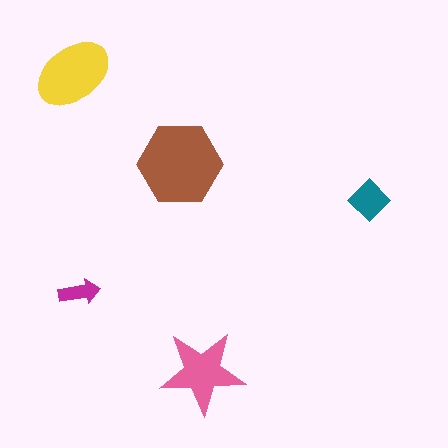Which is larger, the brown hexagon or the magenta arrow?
The brown hexagon.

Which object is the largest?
The brown hexagon.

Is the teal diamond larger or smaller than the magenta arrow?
Larger.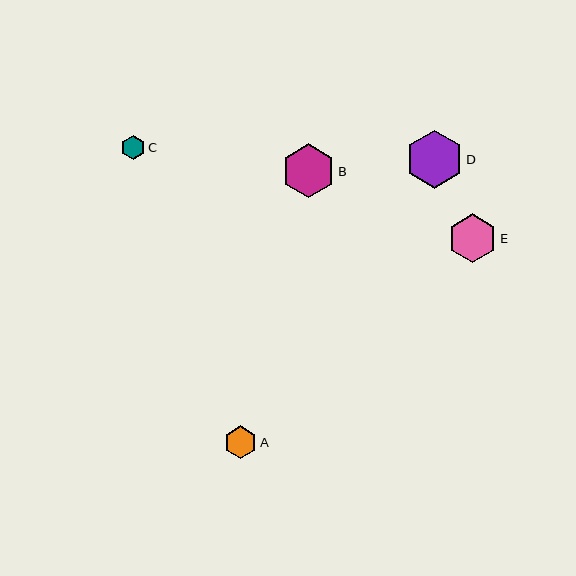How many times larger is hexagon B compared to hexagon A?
Hexagon B is approximately 1.6 times the size of hexagon A.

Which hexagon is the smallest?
Hexagon C is the smallest with a size of approximately 24 pixels.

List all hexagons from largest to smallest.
From largest to smallest: D, B, E, A, C.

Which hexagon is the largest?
Hexagon D is the largest with a size of approximately 58 pixels.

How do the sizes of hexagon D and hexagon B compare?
Hexagon D and hexagon B are approximately the same size.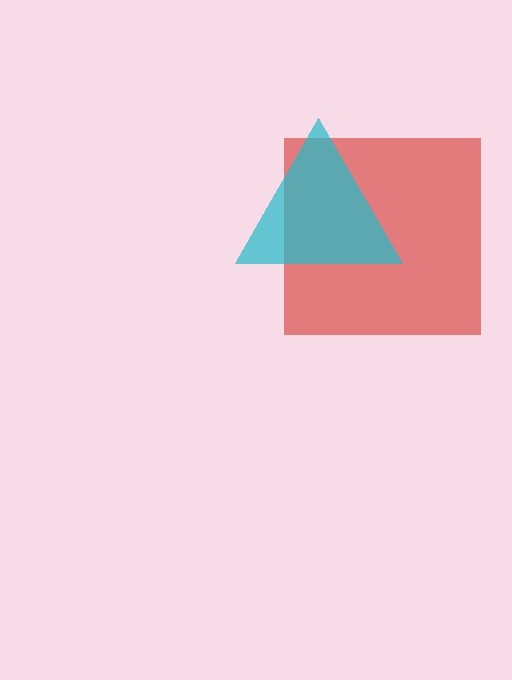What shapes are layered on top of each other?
The layered shapes are: a red square, a cyan triangle.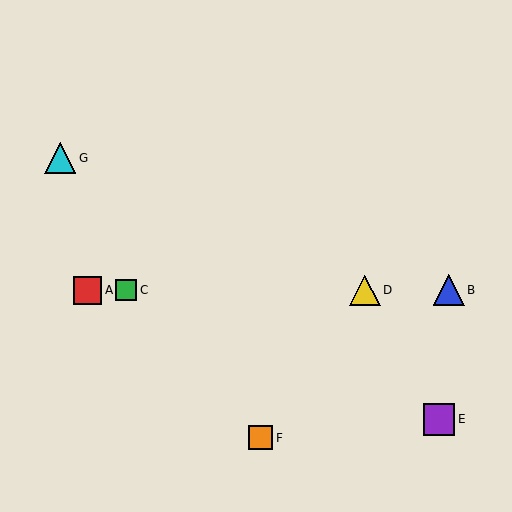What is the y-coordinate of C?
Object C is at y≈290.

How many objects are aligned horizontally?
4 objects (A, B, C, D) are aligned horizontally.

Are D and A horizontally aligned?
Yes, both are at y≈290.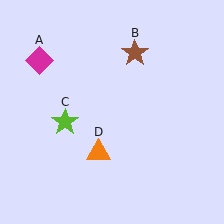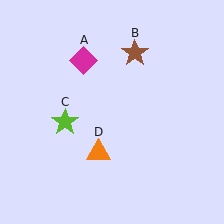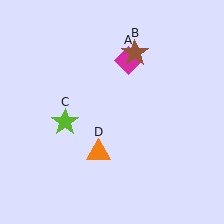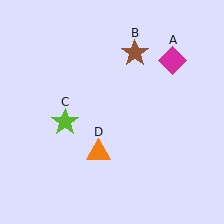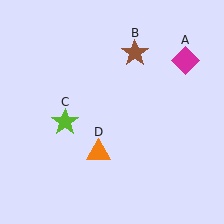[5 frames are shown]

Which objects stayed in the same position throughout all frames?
Brown star (object B) and lime star (object C) and orange triangle (object D) remained stationary.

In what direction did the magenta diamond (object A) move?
The magenta diamond (object A) moved right.